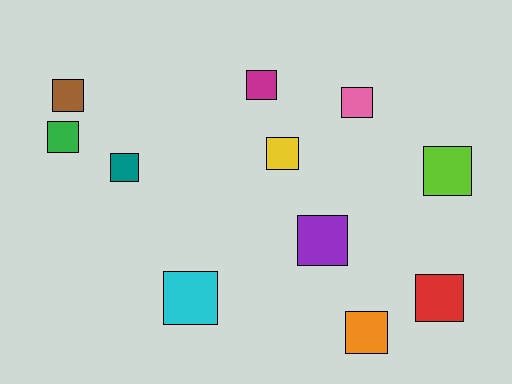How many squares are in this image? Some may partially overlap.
There are 11 squares.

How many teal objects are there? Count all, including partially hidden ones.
There is 1 teal object.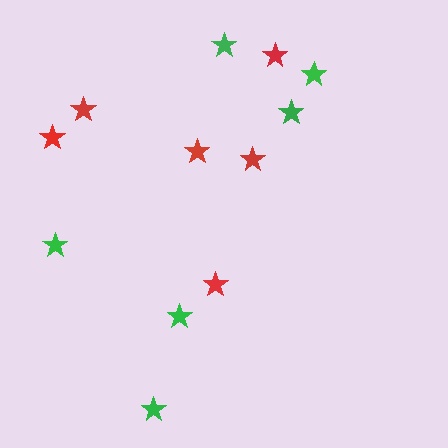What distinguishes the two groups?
There are 2 groups: one group of red stars (6) and one group of green stars (6).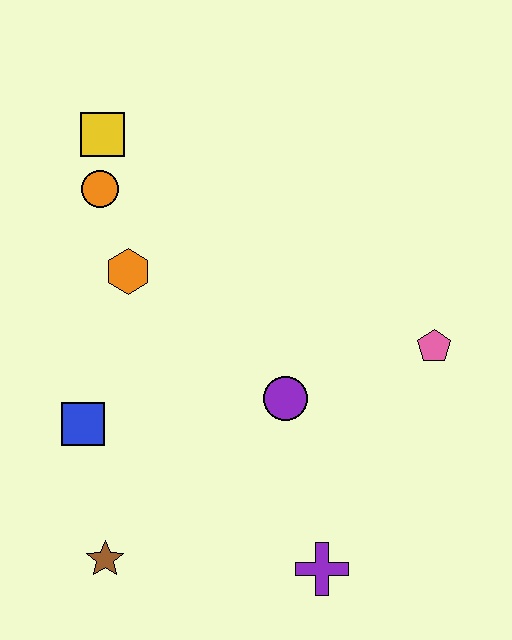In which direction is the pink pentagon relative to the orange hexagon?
The pink pentagon is to the right of the orange hexagon.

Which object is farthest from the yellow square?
The purple cross is farthest from the yellow square.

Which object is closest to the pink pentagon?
The purple circle is closest to the pink pentagon.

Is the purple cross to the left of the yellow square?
No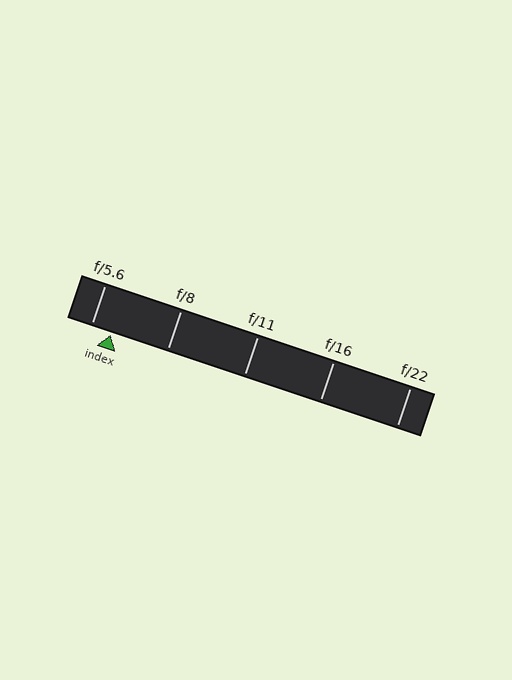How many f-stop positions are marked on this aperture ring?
There are 5 f-stop positions marked.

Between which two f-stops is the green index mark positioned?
The index mark is between f/5.6 and f/8.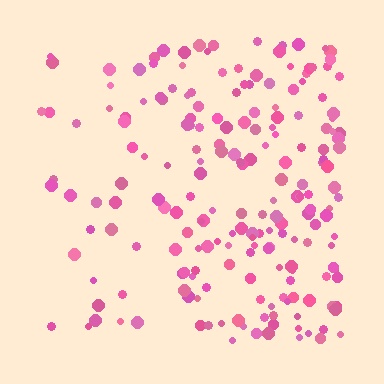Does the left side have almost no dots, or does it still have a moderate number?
Still a moderate number, just noticeably fewer than the right.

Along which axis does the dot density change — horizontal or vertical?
Horizontal.